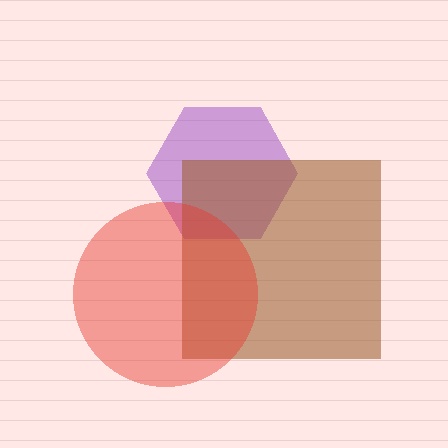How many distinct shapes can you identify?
There are 3 distinct shapes: a purple hexagon, a brown square, a red circle.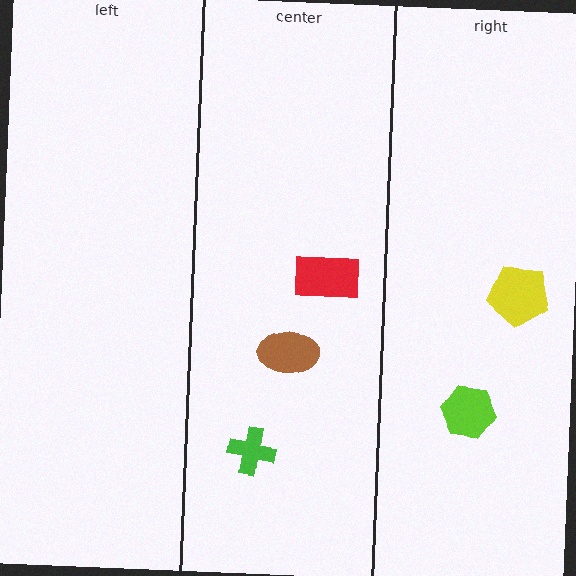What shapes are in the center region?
The green cross, the red rectangle, the brown ellipse.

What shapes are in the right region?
The yellow pentagon, the lime hexagon.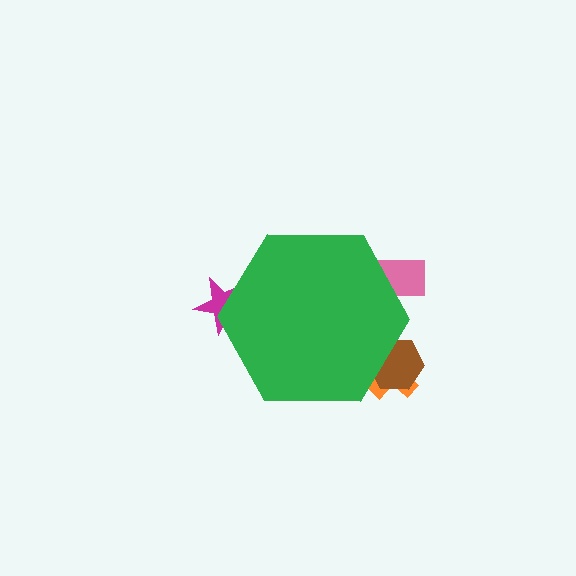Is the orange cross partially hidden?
Yes, the orange cross is partially hidden behind the green hexagon.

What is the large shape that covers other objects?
A green hexagon.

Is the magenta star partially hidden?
Yes, the magenta star is partially hidden behind the green hexagon.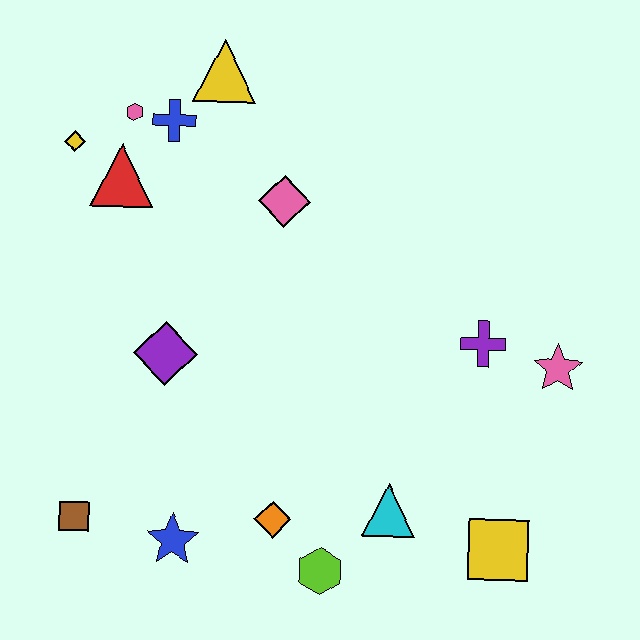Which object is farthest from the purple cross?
The yellow diamond is farthest from the purple cross.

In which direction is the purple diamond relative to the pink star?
The purple diamond is to the left of the pink star.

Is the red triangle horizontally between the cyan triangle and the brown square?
Yes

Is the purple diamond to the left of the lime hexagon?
Yes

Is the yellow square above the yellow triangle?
No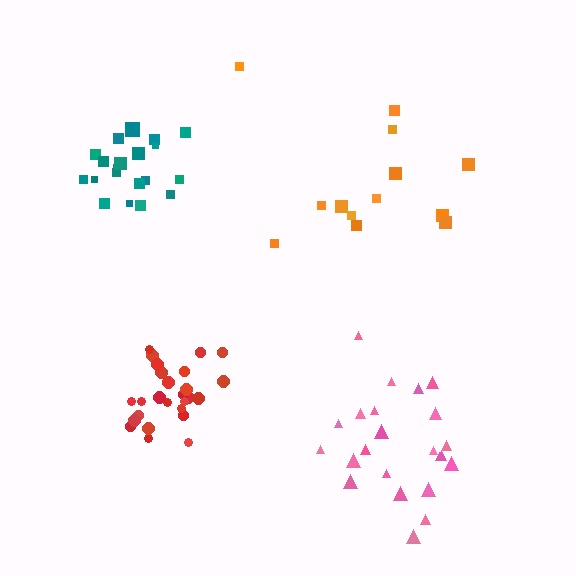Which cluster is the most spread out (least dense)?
Orange.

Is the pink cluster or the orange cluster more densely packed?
Pink.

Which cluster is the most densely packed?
Red.